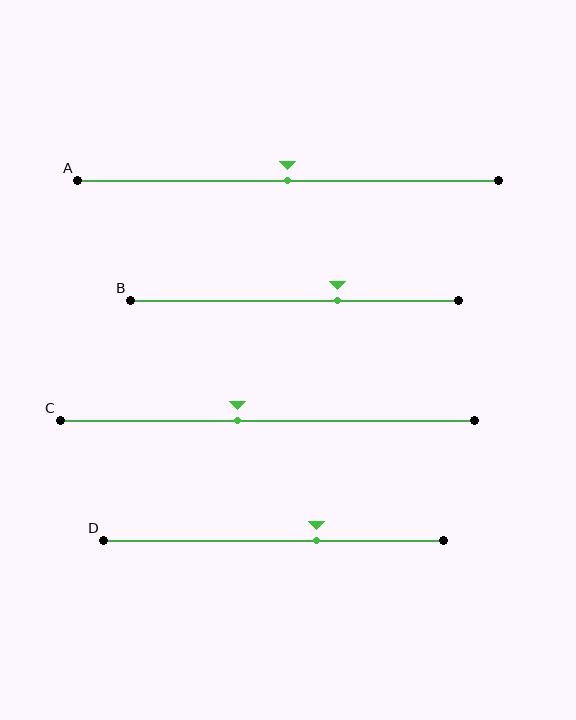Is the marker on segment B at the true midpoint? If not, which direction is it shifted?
No, the marker on segment B is shifted to the right by about 13% of the segment length.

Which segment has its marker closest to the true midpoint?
Segment A has its marker closest to the true midpoint.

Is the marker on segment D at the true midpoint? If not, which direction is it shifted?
No, the marker on segment D is shifted to the right by about 13% of the segment length.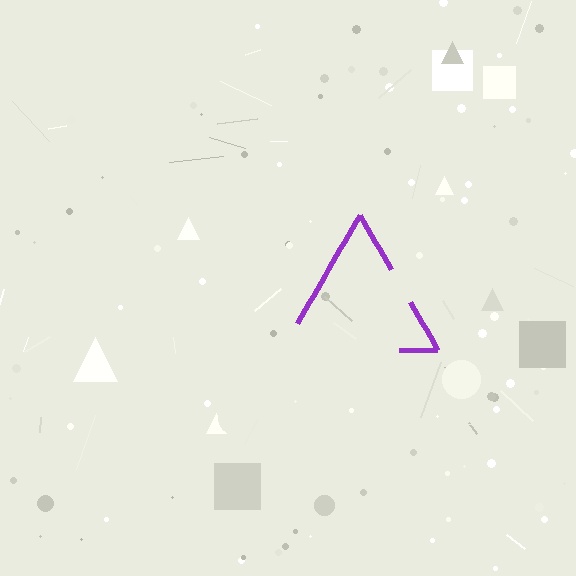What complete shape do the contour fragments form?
The contour fragments form a triangle.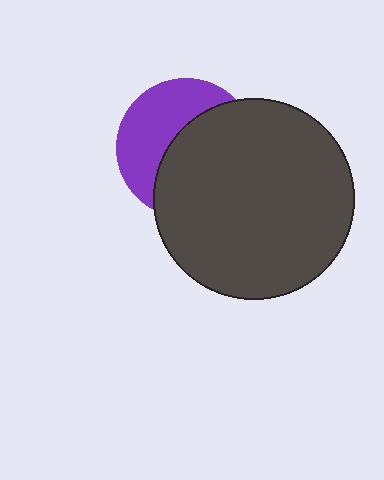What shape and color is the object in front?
The object in front is a dark gray circle.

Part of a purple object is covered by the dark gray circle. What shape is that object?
It is a circle.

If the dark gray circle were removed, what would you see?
You would see the complete purple circle.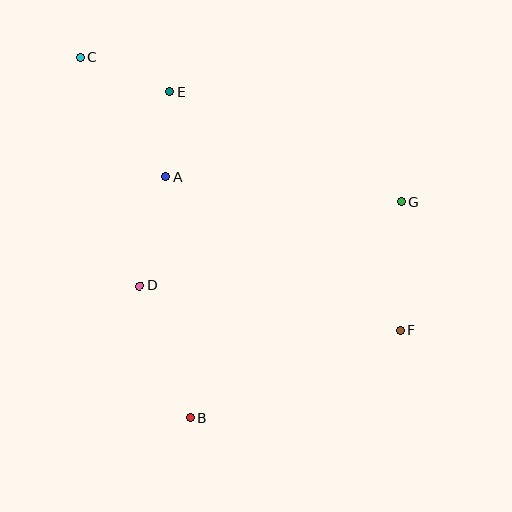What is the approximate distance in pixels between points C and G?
The distance between C and G is approximately 352 pixels.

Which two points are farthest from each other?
Points C and F are farthest from each other.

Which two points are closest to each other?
Points A and E are closest to each other.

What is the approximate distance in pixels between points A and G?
The distance between A and G is approximately 237 pixels.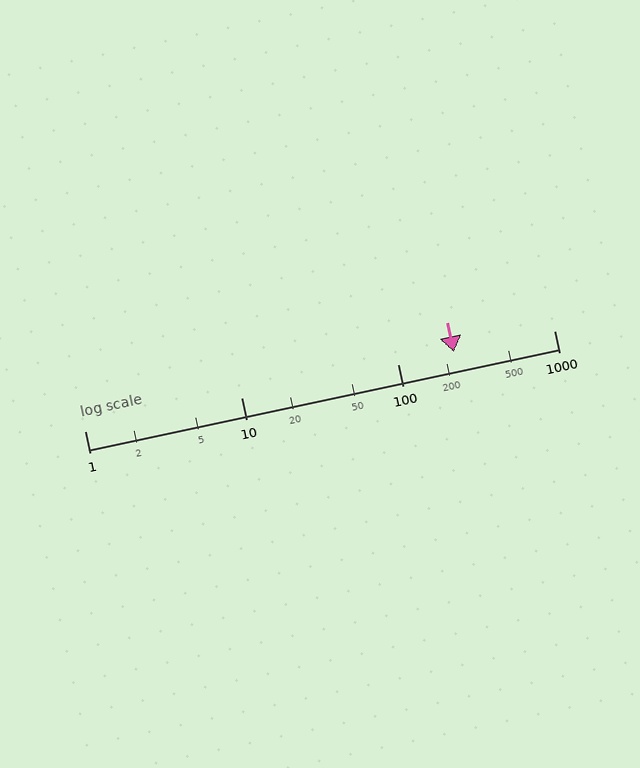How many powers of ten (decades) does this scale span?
The scale spans 3 decades, from 1 to 1000.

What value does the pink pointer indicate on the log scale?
The pointer indicates approximately 230.